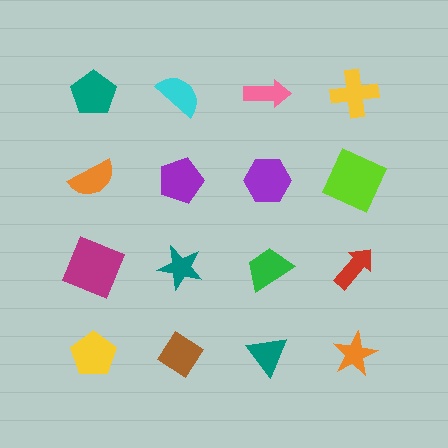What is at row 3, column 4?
A red arrow.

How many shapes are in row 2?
4 shapes.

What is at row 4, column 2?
A brown diamond.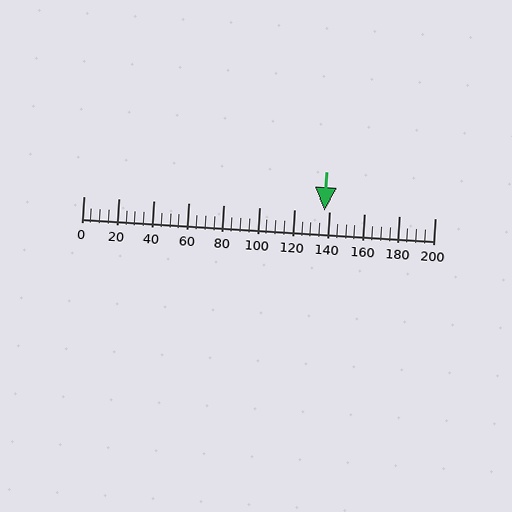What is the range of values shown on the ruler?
The ruler shows values from 0 to 200.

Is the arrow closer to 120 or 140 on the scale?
The arrow is closer to 140.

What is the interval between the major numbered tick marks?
The major tick marks are spaced 20 units apart.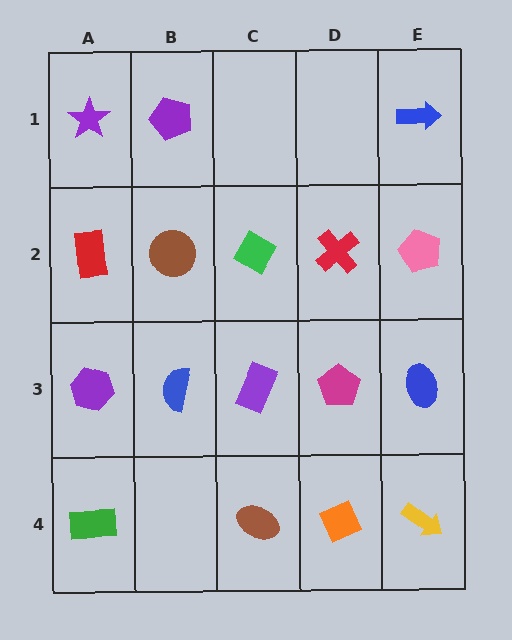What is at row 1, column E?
A blue arrow.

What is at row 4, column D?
An orange diamond.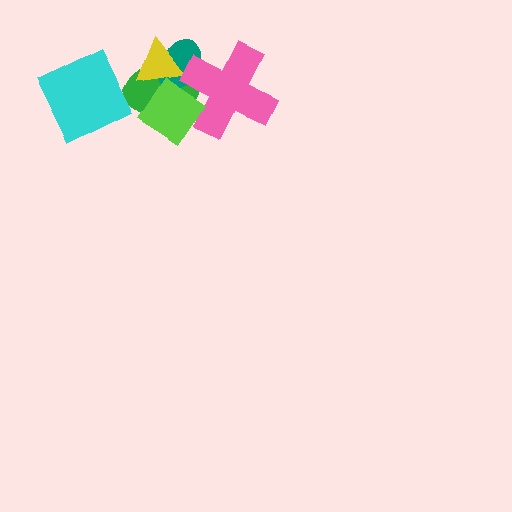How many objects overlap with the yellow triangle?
3 objects overlap with the yellow triangle.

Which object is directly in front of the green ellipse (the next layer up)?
The teal ellipse is directly in front of the green ellipse.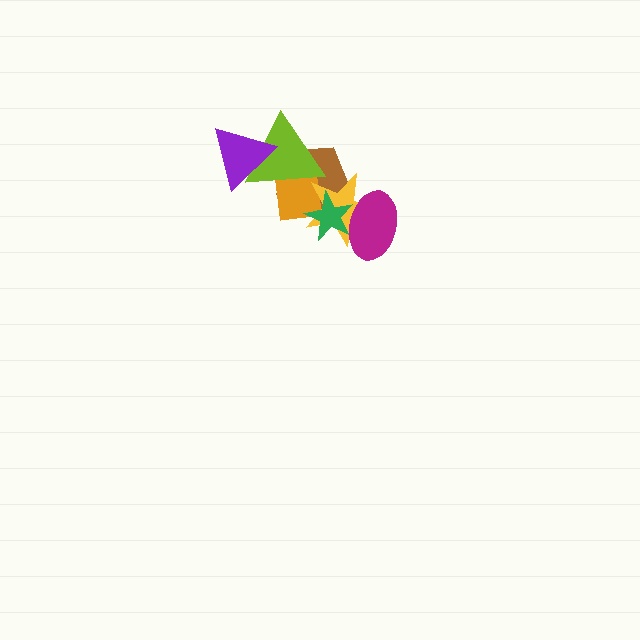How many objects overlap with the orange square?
4 objects overlap with the orange square.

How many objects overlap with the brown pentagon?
4 objects overlap with the brown pentagon.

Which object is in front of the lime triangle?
The purple triangle is in front of the lime triangle.